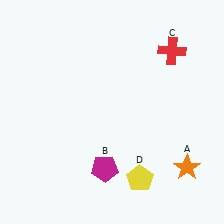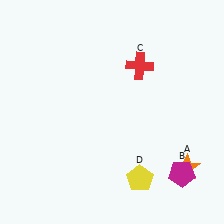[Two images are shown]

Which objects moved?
The objects that moved are: the magenta pentagon (B), the red cross (C).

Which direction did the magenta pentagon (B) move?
The magenta pentagon (B) moved right.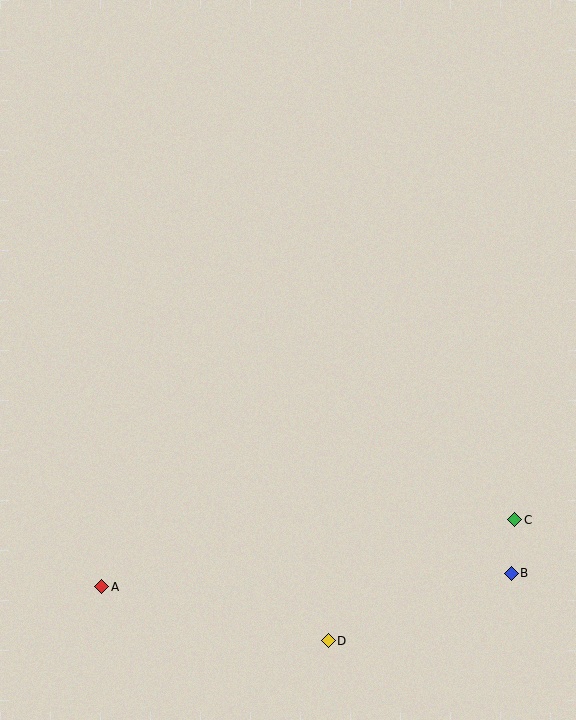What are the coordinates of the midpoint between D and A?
The midpoint between D and A is at (215, 614).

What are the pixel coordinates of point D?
Point D is at (328, 641).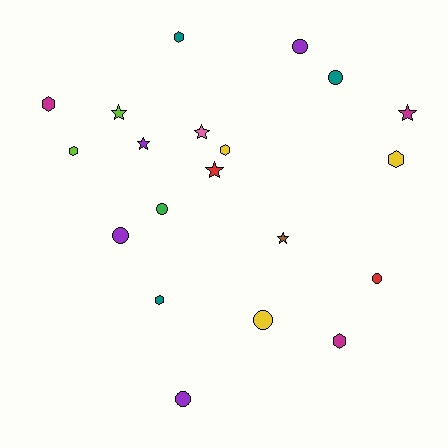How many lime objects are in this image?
There are 2 lime objects.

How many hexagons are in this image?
There are 7 hexagons.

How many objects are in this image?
There are 20 objects.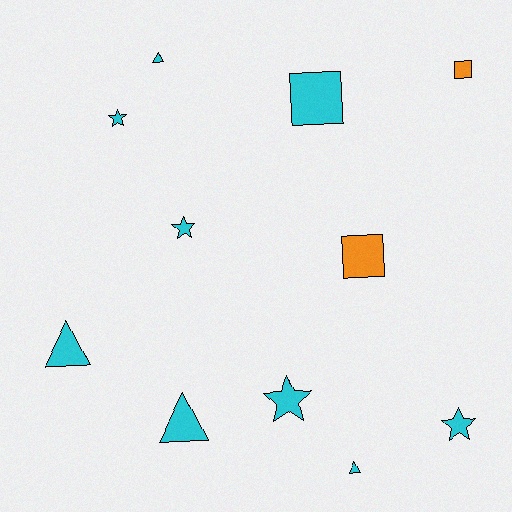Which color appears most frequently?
Cyan, with 9 objects.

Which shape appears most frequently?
Star, with 4 objects.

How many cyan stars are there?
There are 4 cyan stars.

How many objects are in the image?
There are 11 objects.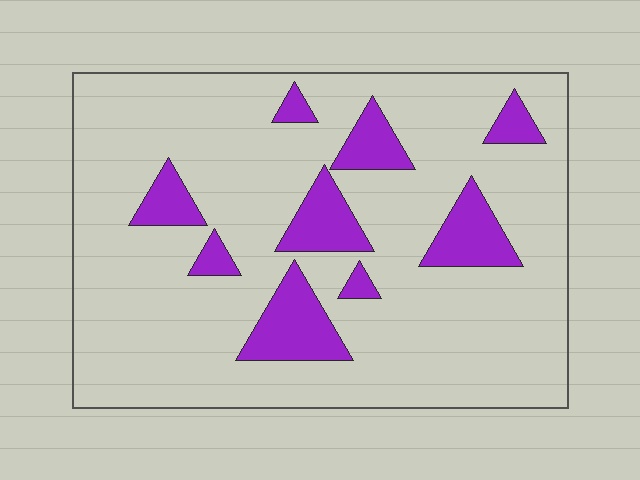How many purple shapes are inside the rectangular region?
9.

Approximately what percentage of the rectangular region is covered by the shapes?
Approximately 15%.